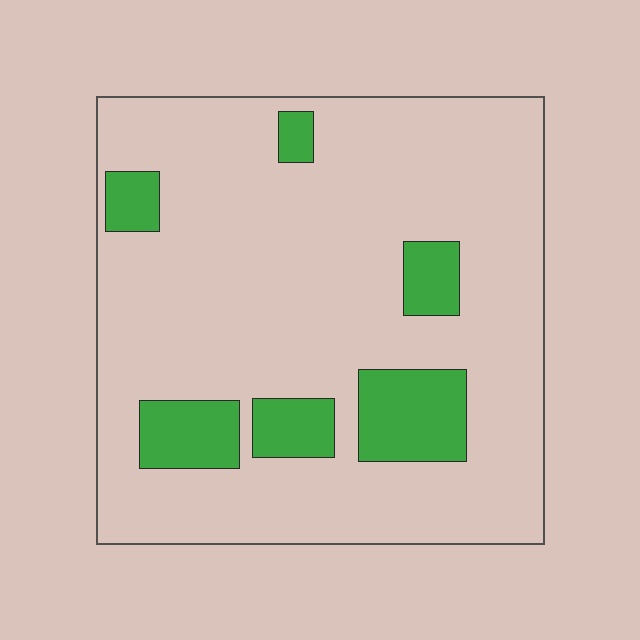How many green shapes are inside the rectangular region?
6.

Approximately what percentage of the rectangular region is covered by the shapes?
Approximately 15%.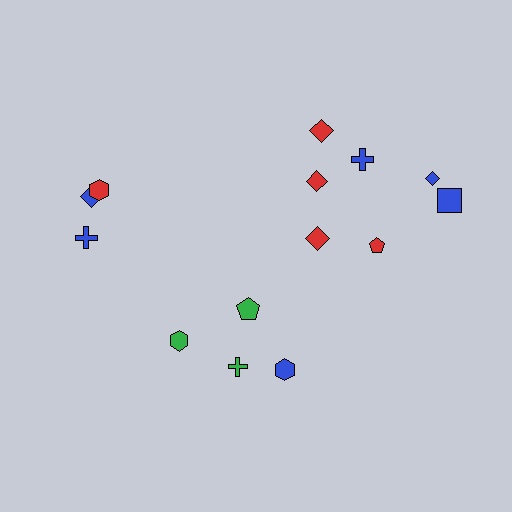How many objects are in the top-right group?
There are 7 objects.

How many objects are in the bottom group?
There are 4 objects.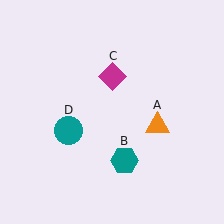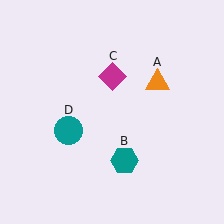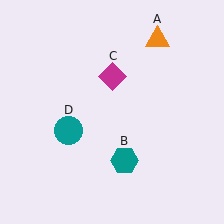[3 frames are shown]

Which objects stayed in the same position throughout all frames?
Teal hexagon (object B) and magenta diamond (object C) and teal circle (object D) remained stationary.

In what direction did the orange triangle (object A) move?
The orange triangle (object A) moved up.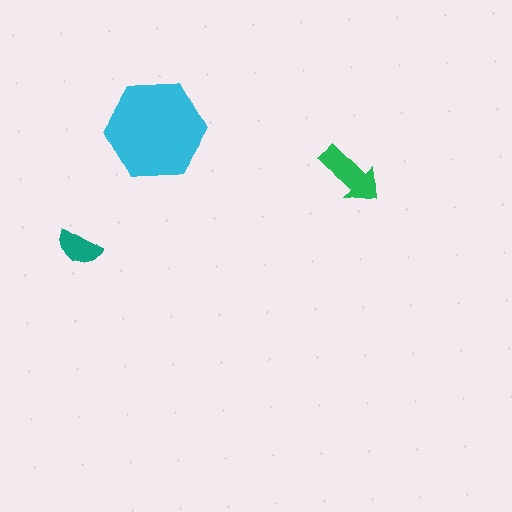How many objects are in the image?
There are 3 objects in the image.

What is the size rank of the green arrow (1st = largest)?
2nd.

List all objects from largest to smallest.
The cyan hexagon, the green arrow, the teal semicircle.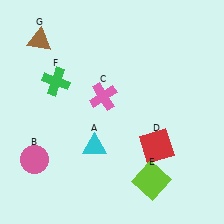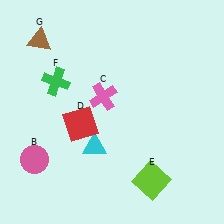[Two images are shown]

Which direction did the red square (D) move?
The red square (D) moved left.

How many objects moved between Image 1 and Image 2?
1 object moved between the two images.